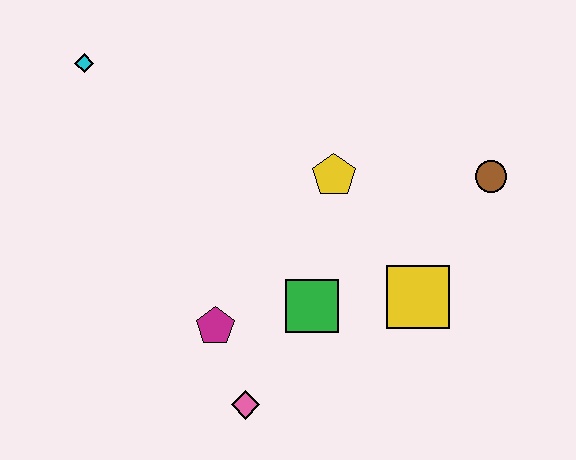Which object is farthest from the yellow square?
The cyan diamond is farthest from the yellow square.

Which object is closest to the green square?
The magenta pentagon is closest to the green square.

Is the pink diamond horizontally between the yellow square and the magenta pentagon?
Yes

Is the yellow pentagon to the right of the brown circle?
No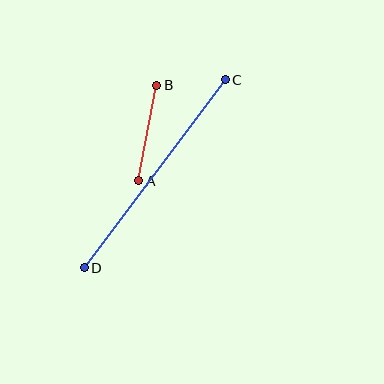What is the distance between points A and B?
The distance is approximately 97 pixels.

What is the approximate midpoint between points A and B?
The midpoint is at approximately (148, 133) pixels.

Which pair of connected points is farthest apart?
Points C and D are farthest apart.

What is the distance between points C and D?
The distance is approximately 235 pixels.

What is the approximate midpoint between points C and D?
The midpoint is at approximately (155, 174) pixels.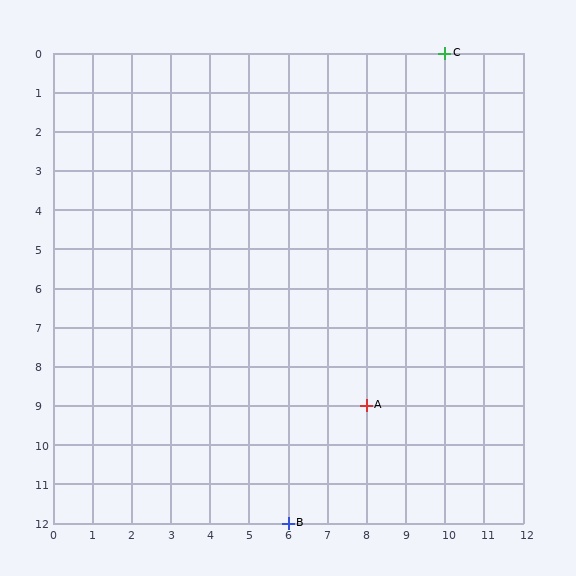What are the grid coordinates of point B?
Point B is at grid coordinates (6, 12).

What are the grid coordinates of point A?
Point A is at grid coordinates (8, 9).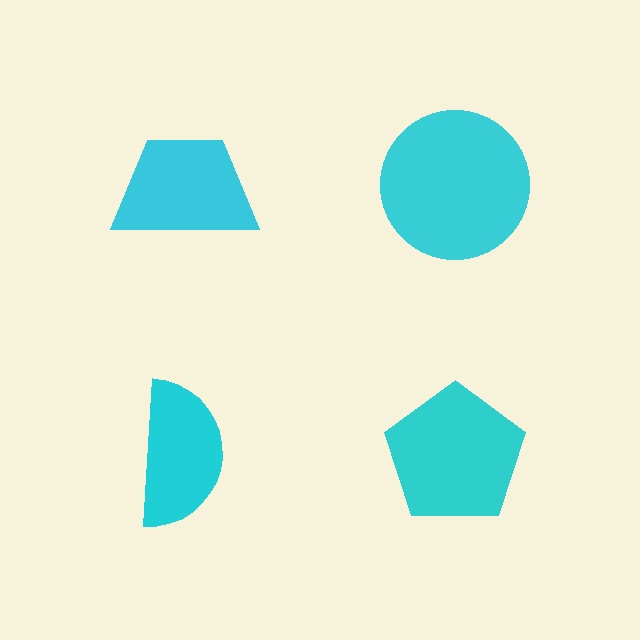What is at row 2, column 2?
A cyan pentagon.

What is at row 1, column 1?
A cyan trapezoid.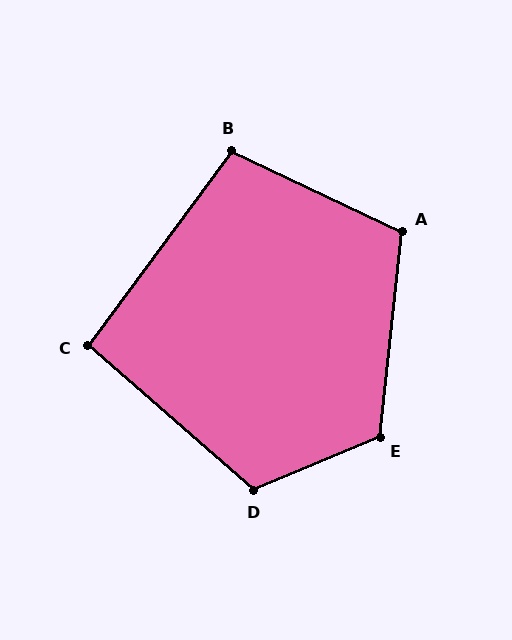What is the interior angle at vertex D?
Approximately 116 degrees (obtuse).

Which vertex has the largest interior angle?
E, at approximately 119 degrees.